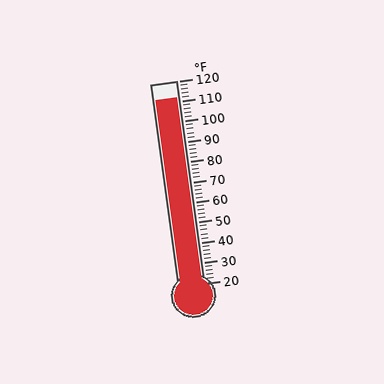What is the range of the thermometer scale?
The thermometer scale ranges from 20°F to 120°F.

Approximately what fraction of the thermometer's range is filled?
The thermometer is filled to approximately 90% of its range.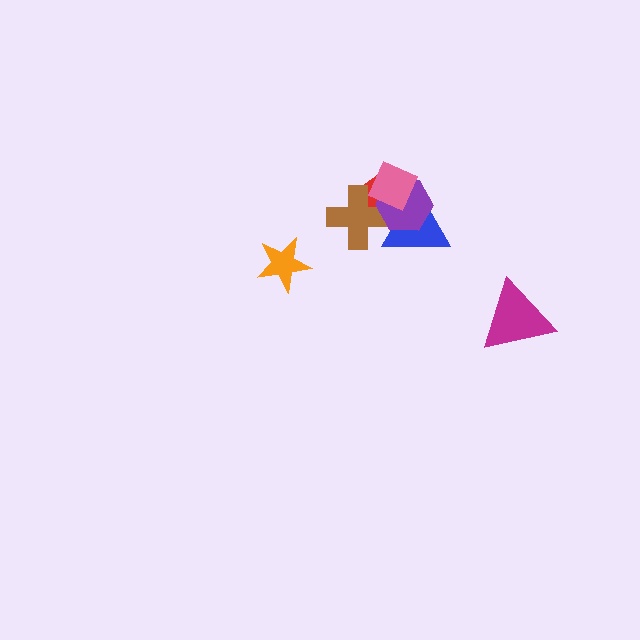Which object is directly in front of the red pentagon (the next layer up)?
The brown cross is directly in front of the red pentagon.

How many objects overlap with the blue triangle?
4 objects overlap with the blue triangle.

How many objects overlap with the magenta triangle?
0 objects overlap with the magenta triangle.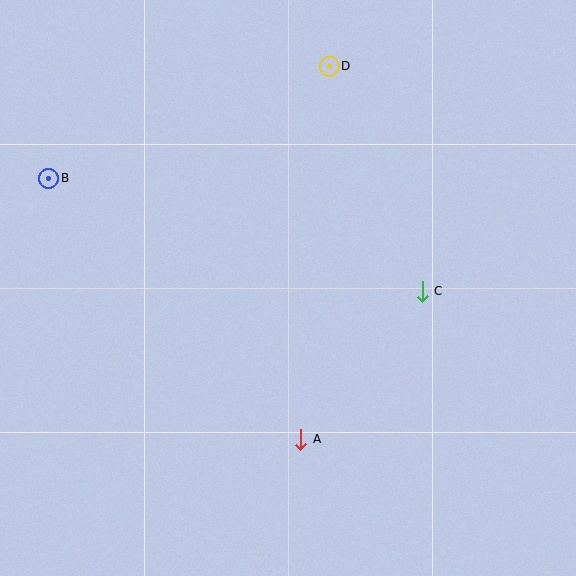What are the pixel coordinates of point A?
Point A is at (301, 439).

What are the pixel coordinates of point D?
Point D is at (329, 66).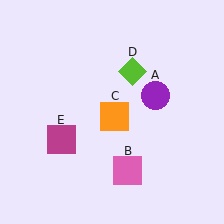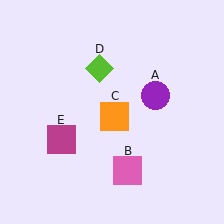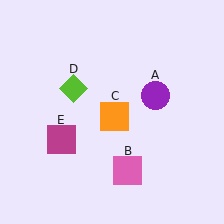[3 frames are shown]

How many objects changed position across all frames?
1 object changed position: lime diamond (object D).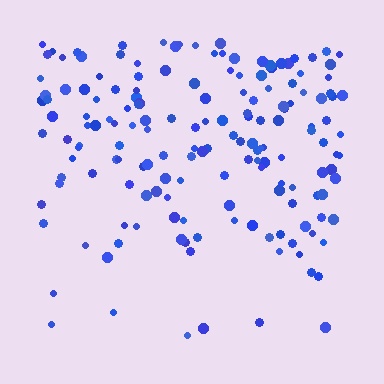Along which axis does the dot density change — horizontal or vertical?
Vertical.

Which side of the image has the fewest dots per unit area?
The bottom.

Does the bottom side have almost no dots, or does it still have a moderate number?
Still a moderate number, just noticeably fewer than the top.